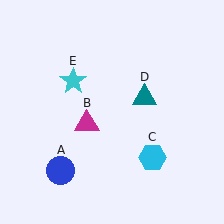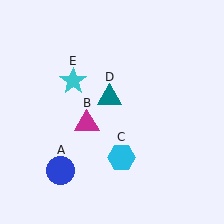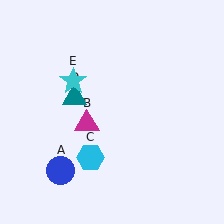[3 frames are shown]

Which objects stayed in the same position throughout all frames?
Blue circle (object A) and magenta triangle (object B) and cyan star (object E) remained stationary.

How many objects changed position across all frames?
2 objects changed position: cyan hexagon (object C), teal triangle (object D).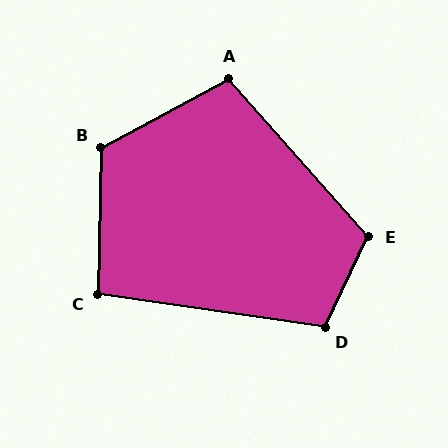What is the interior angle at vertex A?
Approximately 103 degrees (obtuse).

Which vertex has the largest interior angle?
B, at approximately 120 degrees.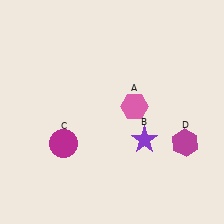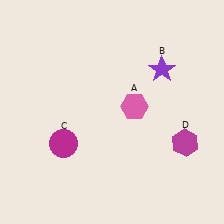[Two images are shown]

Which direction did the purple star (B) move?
The purple star (B) moved up.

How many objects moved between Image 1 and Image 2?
1 object moved between the two images.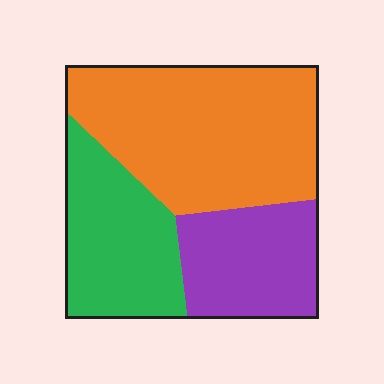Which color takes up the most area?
Orange, at roughly 50%.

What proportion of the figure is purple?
Purple covers 24% of the figure.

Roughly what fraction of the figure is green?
Green takes up between a sixth and a third of the figure.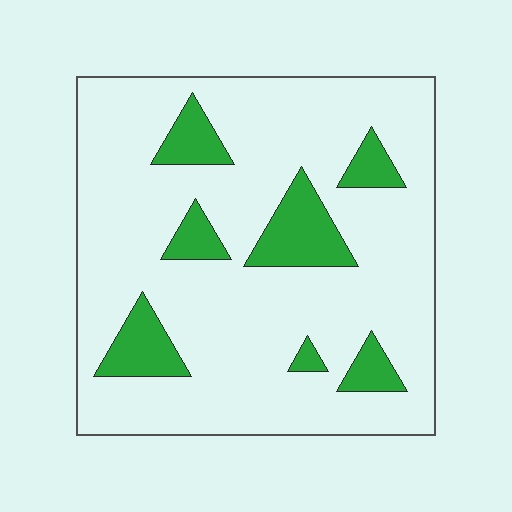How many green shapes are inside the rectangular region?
7.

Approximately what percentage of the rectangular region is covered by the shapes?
Approximately 15%.